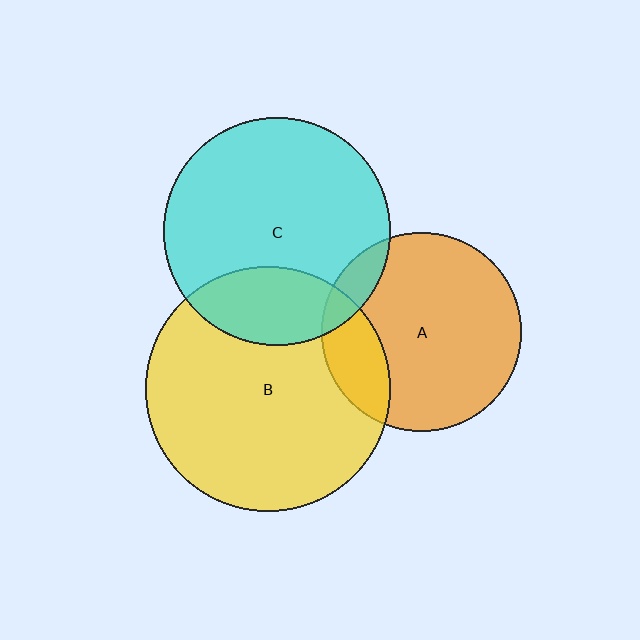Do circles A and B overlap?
Yes.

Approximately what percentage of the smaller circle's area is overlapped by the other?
Approximately 20%.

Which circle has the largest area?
Circle B (yellow).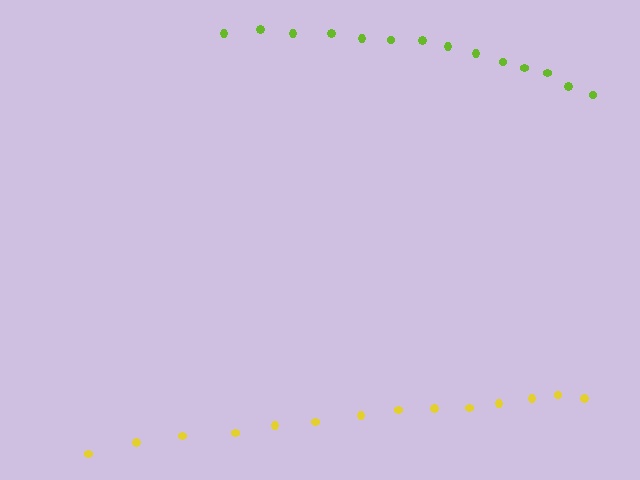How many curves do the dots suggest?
There are 2 distinct paths.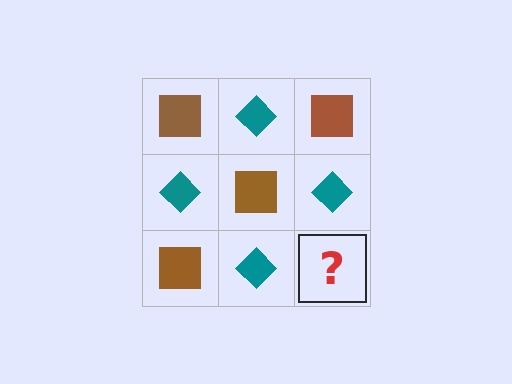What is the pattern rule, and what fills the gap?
The rule is that it alternates brown square and teal diamond in a checkerboard pattern. The gap should be filled with a brown square.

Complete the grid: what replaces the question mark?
The question mark should be replaced with a brown square.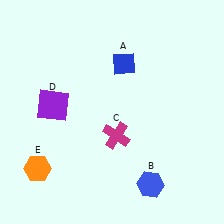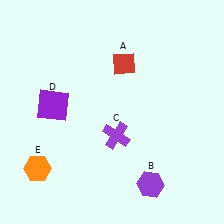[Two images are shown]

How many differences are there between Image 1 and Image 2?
There are 3 differences between the two images.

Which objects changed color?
A changed from blue to red. B changed from blue to purple. C changed from magenta to purple.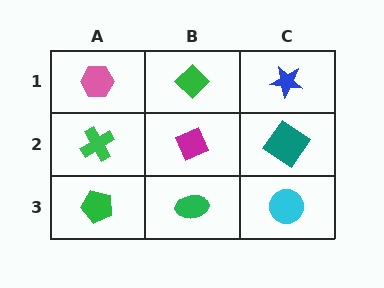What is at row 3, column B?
A green ellipse.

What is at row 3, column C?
A cyan circle.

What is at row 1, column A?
A pink hexagon.